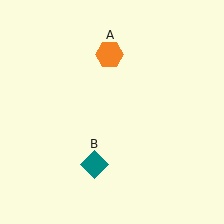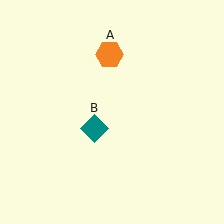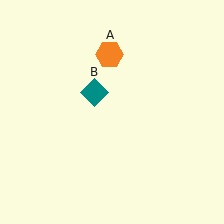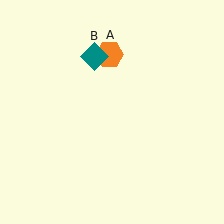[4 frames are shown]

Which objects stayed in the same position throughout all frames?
Orange hexagon (object A) remained stationary.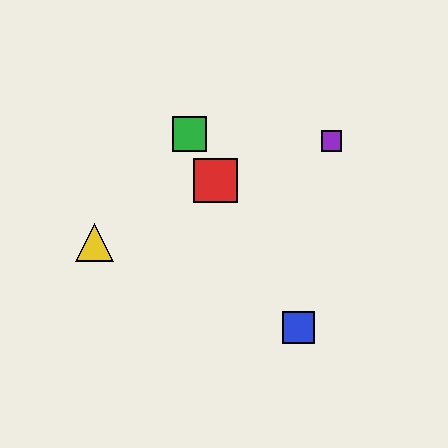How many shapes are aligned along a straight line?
3 shapes (the red square, the blue square, the green square) are aligned along a straight line.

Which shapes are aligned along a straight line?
The red square, the blue square, the green square are aligned along a straight line.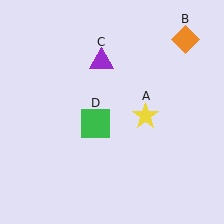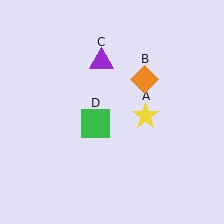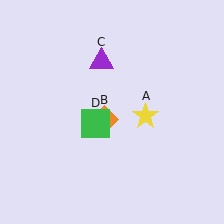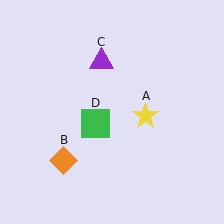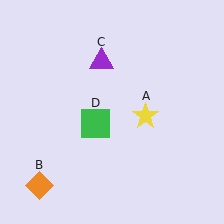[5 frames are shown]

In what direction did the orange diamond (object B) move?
The orange diamond (object B) moved down and to the left.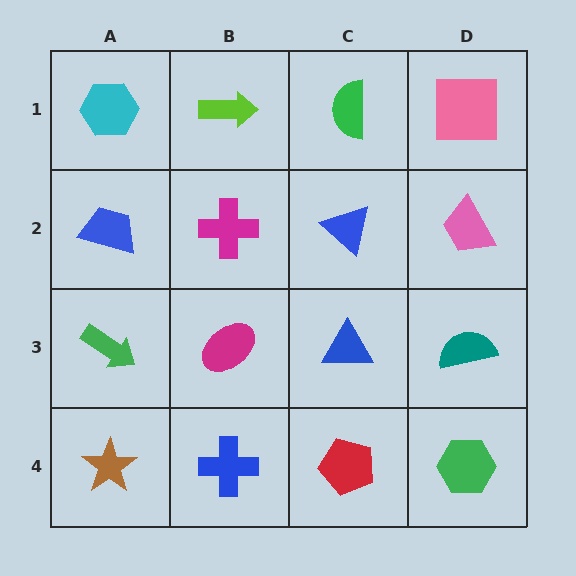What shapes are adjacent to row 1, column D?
A pink trapezoid (row 2, column D), a green semicircle (row 1, column C).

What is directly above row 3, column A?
A blue trapezoid.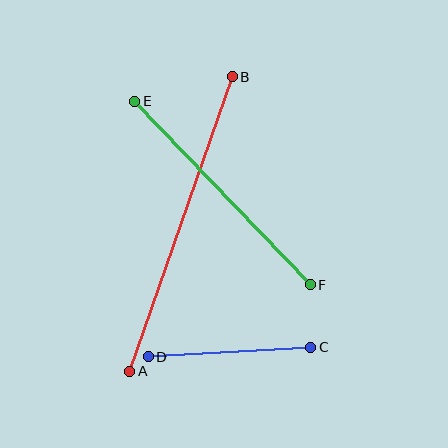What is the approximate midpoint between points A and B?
The midpoint is at approximately (181, 224) pixels.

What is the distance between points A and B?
The distance is approximately 312 pixels.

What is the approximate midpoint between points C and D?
The midpoint is at approximately (230, 352) pixels.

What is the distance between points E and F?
The distance is approximately 254 pixels.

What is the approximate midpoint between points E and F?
The midpoint is at approximately (222, 193) pixels.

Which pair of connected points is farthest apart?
Points A and B are farthest apart.